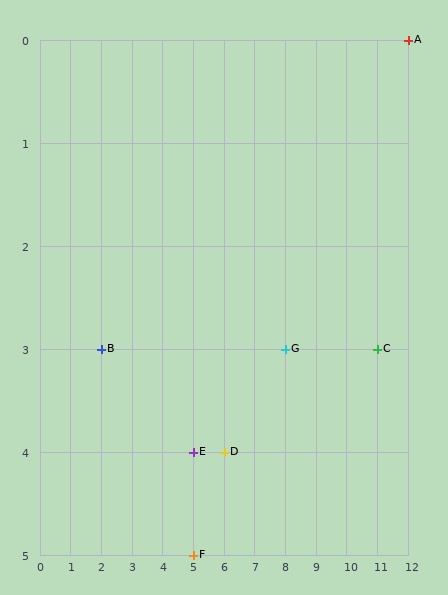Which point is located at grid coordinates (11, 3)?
Point C is at (11, 3).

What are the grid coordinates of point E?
Point E is at grid coordinates (5, 4).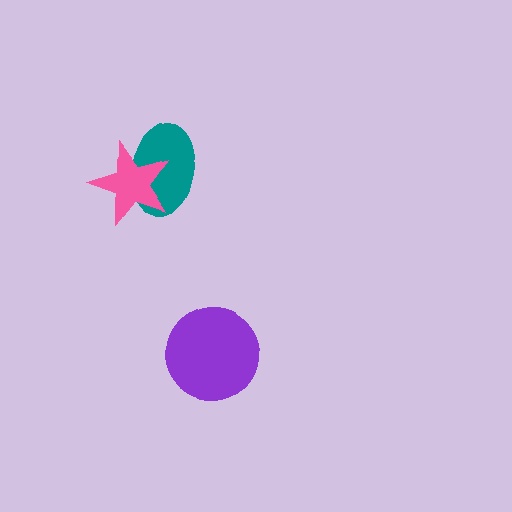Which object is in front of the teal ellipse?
The pink star is in front of the teal ellipse.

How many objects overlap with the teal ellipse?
1 object overlaps with the teal ellipse.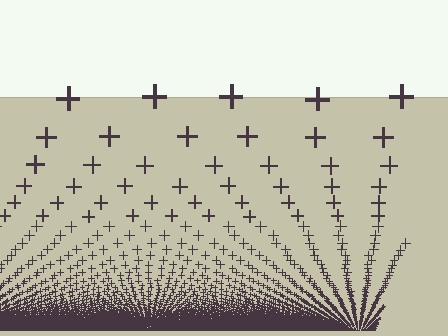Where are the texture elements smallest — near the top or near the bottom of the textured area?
Near the bottom.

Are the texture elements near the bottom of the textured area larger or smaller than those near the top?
Smaller. The gradient is inverted — elements near the bottom are smaller and denser.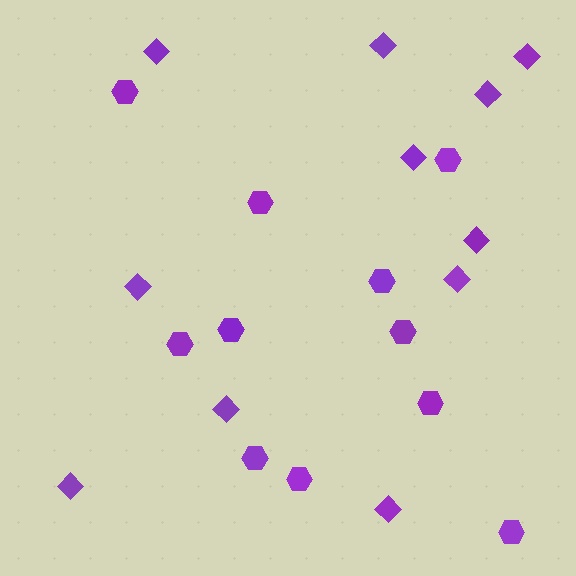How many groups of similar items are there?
There are 2 groups: one group of hexagons (11) and one group of diamonds (11).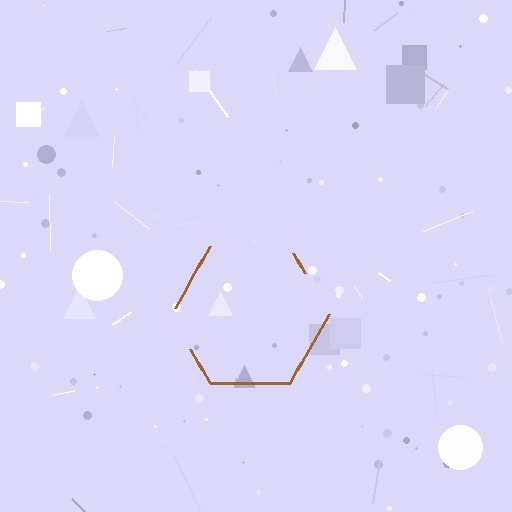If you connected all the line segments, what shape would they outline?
They would outline a hexagon.